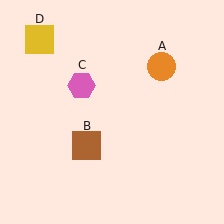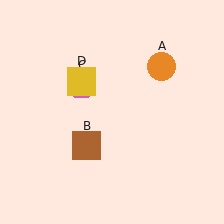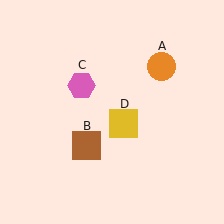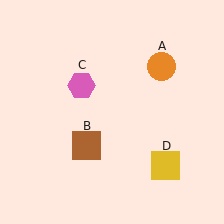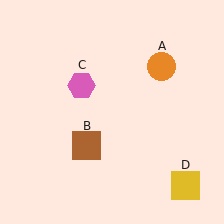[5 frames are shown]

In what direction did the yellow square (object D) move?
The yellow square (object D) moved down and to the right.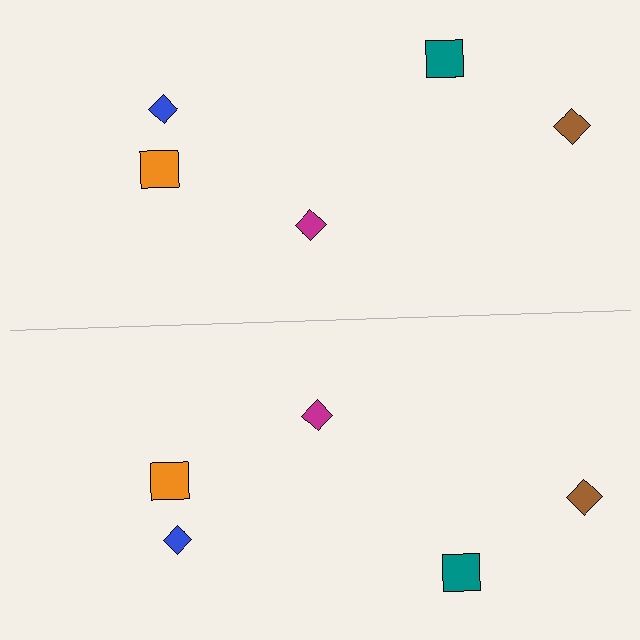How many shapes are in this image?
There are 10 shapes in this image.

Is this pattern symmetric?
Yes, this pattern has bilateral (reflection) symmetry.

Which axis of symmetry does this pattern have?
The pattern has a horizontal axis of symmetry running through the center of the image.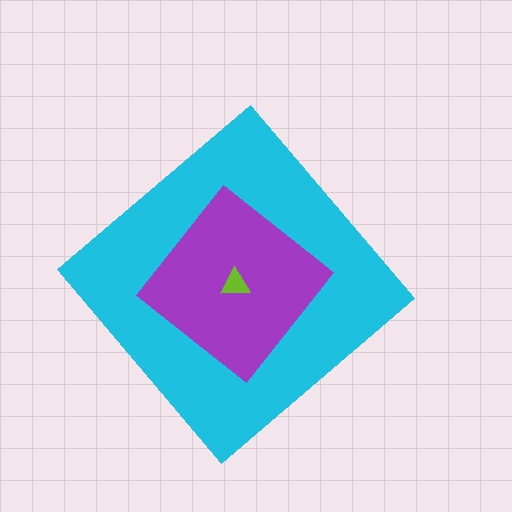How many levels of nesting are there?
3.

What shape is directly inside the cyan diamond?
The purple diamond.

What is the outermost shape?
The cyan diamond.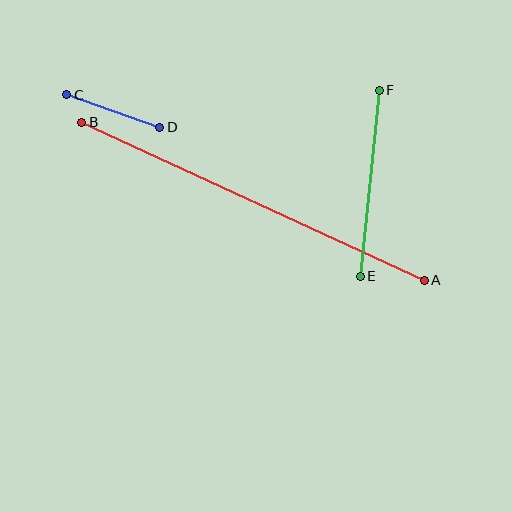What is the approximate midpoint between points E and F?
The midpoint is at approximately (370, 183) pixels.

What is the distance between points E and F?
The distance is approximately 187 pixels.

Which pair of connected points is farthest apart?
Points A and B are farthest apart.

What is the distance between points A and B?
The distance is approximately 377 pixels.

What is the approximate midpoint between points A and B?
The midpoint is at approximately (253, 201) pixels.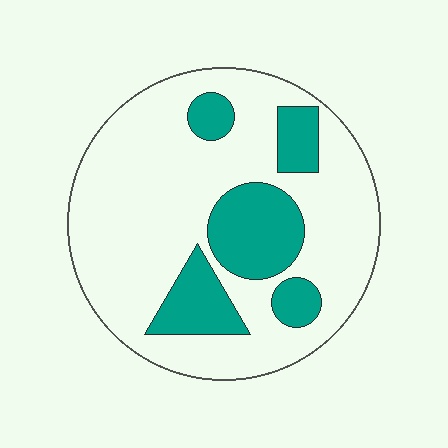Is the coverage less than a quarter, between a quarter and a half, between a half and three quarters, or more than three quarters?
Less than a quarter.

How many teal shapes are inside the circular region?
5.